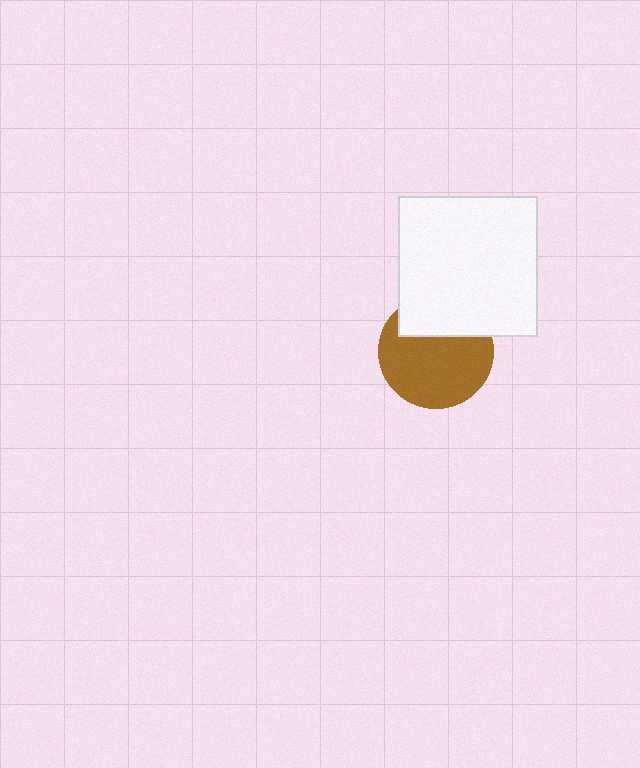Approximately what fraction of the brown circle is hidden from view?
Roughly 32% of the brown circle is hidden behind the white square.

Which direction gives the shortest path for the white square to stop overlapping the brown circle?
Moving up gives the shortest separation.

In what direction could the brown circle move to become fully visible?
The brown circle could move down. That would shift it out from behind the white square entirely.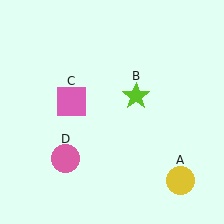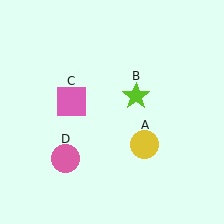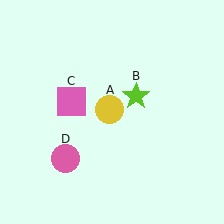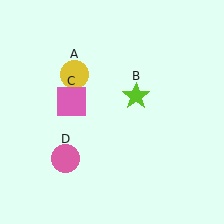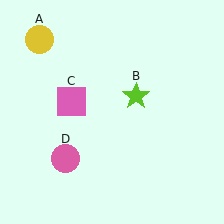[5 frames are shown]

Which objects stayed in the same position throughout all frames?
Lime star (object B) and pink square (object C) and pink circle (object D) remained stationary.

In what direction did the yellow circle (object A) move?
The yellow circle (object A) moved up and to the left.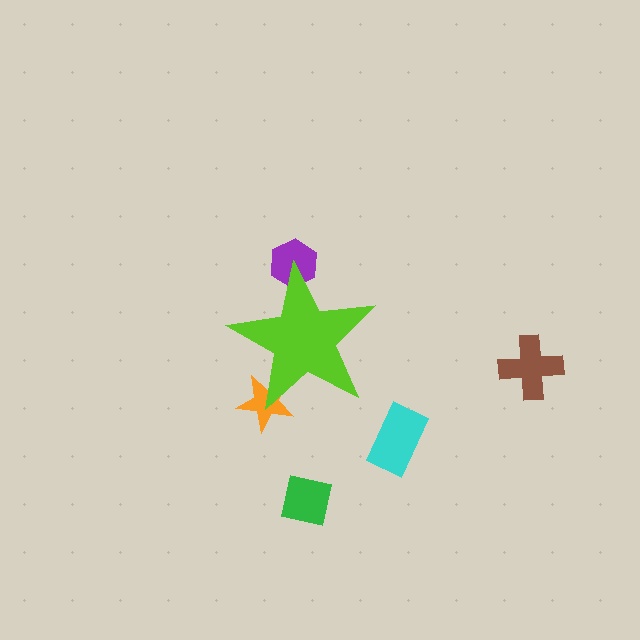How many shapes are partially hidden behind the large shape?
2 shapes are partially hidden.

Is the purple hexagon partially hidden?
Yes, the purple hexagon is partially hidden behind the lime star.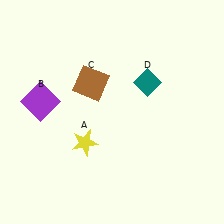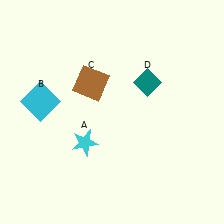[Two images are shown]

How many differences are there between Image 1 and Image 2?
There are 2 differences between the two images.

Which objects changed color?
A changed from yellow to cyan. B changed from purple to cyan.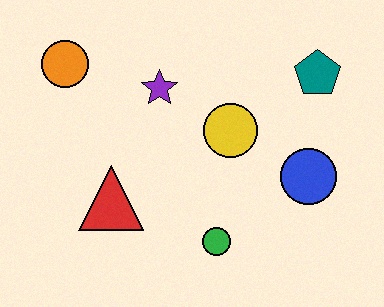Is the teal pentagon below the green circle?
No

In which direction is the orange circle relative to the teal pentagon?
The orange circle is to the left of the teal pentagon.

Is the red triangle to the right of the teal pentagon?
No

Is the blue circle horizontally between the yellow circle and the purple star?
No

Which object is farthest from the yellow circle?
The orange circle is farthest from the yellow circle.